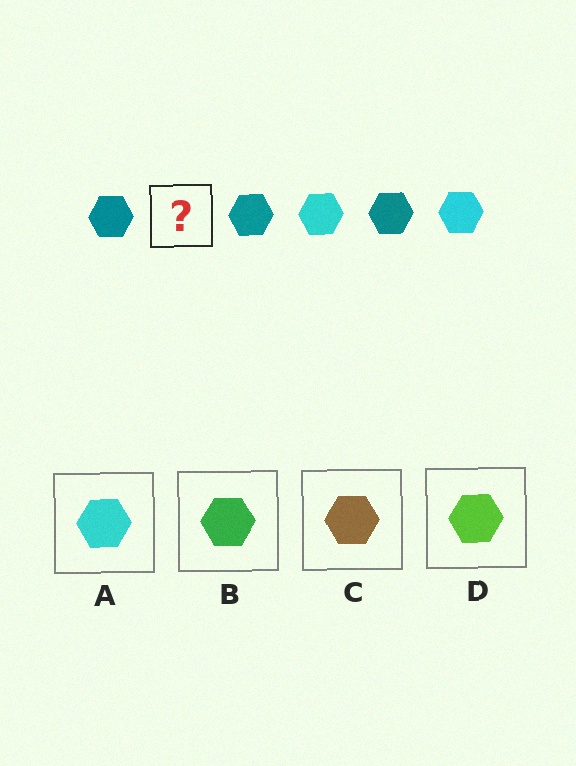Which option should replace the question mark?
Option A.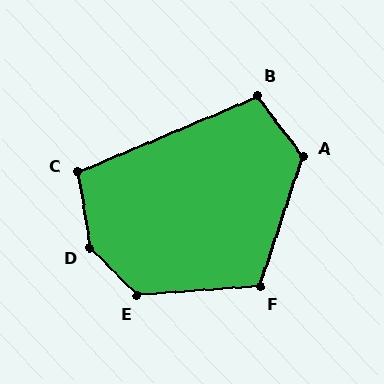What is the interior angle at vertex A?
Approximately 125 degrees (obtuse).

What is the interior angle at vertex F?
Approximately 112 degrees (obtuse).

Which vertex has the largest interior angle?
D, at approximately 144 degrees.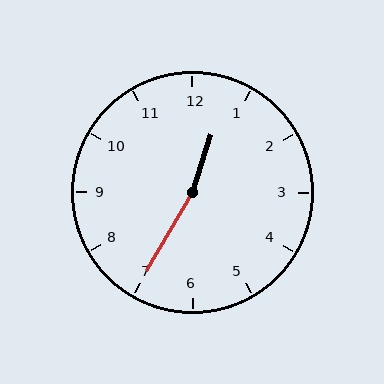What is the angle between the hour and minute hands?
Approximately 168 degrees.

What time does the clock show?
12:35.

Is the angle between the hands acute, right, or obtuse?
It is obtuse.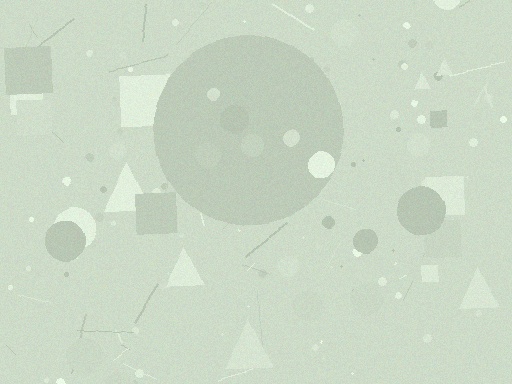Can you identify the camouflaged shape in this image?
The camouflaged shape is a circle.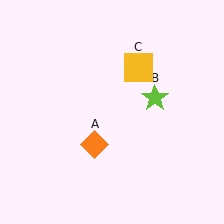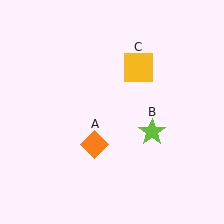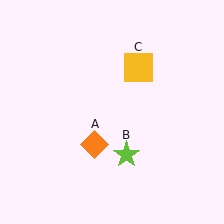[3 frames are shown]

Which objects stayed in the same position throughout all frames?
Orange diamond (object A) and yellow square (object C) remained stationary.